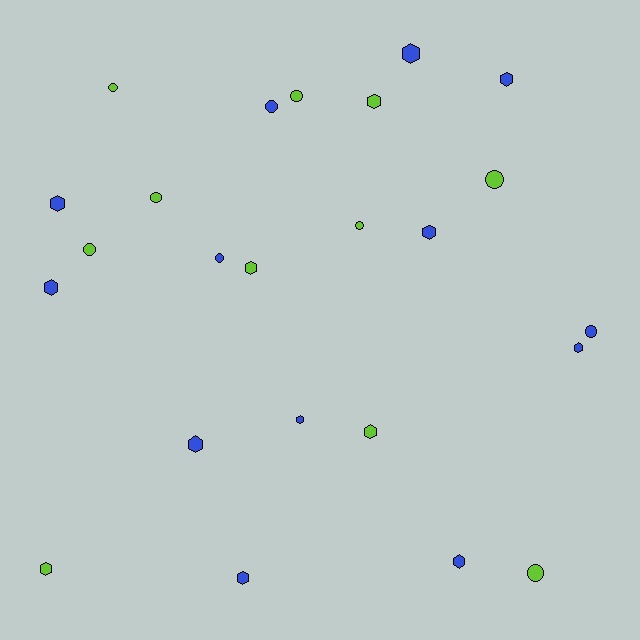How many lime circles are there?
There are 7 lime circles.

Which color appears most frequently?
Blue, with 13 objects.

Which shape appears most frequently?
Hexagon, with 14 objects.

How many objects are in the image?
There are 24 objects.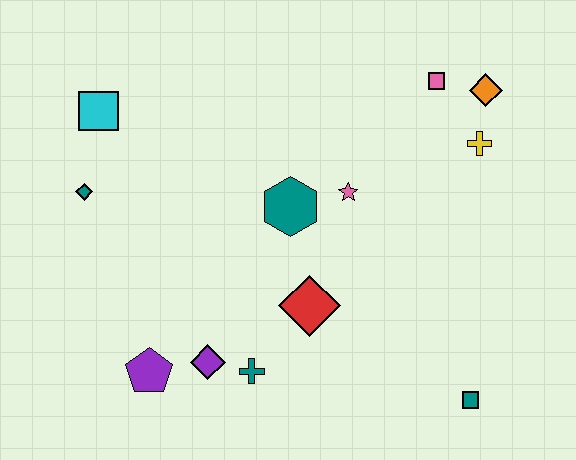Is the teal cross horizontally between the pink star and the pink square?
No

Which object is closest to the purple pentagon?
The purple diamond is closest to the purple pentagon.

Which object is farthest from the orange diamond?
The purple pentagon is farthest from the orange diamond.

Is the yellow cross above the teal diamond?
Yes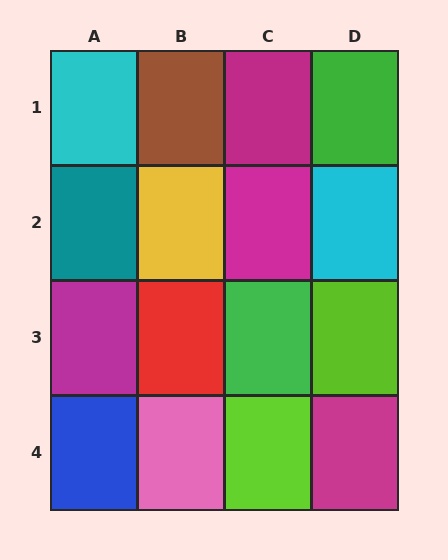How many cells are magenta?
4 cells are magenta.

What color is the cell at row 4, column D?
Magenta.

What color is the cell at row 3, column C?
Green.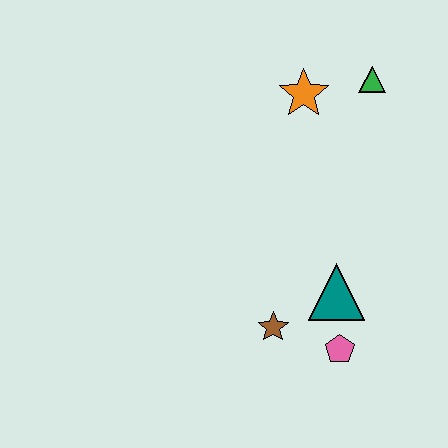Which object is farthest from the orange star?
The pink pentagon is farthest from the orange star.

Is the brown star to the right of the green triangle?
No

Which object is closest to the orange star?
The green triangle is closest to the orange star.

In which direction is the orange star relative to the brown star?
The orange star is above the brown star.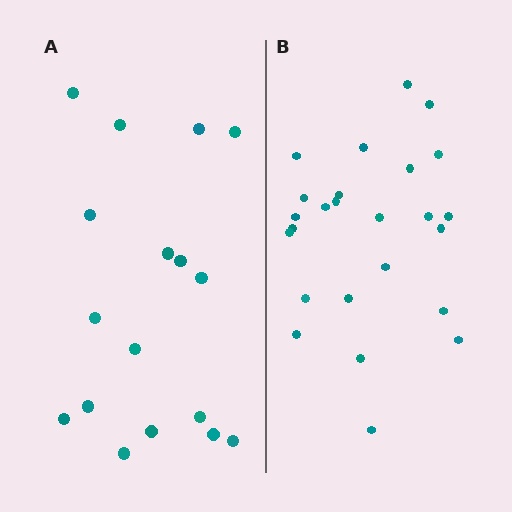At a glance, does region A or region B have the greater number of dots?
Region B (the right region) has more dots.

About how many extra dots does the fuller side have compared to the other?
Region B has roughly 8 or so more dots than region A.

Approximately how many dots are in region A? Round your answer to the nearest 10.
About 20 dots. (The exact count is 17, which rounds to 20.)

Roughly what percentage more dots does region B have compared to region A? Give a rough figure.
About 45% more.